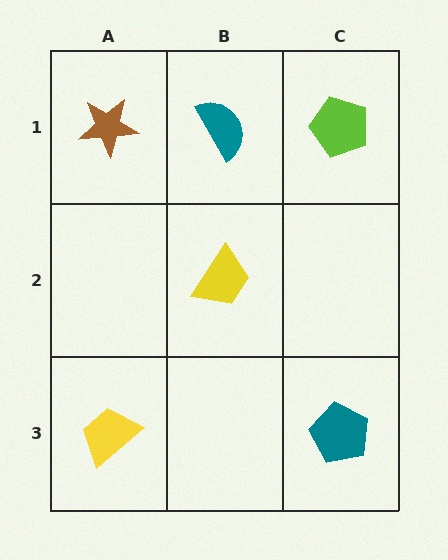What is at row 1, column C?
A lime pentagon.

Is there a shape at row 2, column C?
No, that cell is empty.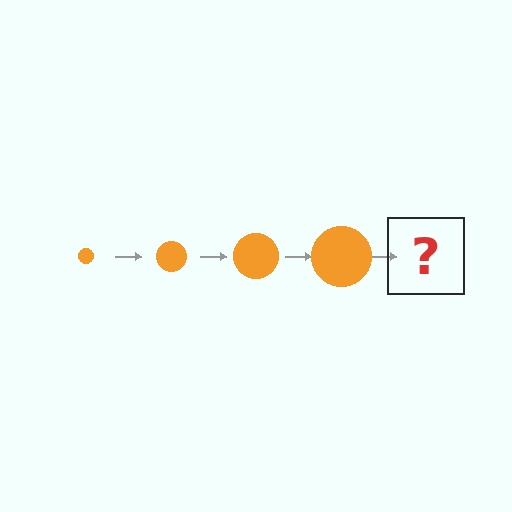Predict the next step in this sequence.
The next step is an orange circle, larger than the previous one.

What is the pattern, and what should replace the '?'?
The pattern is that the circle gets progressively larger each step. The '?' should be an orange circle, larger than the previous one.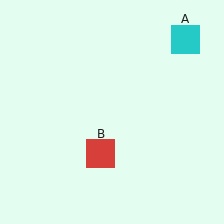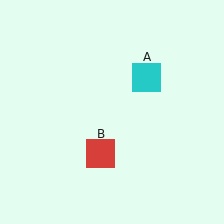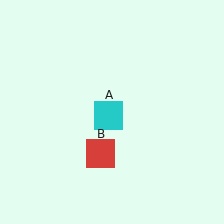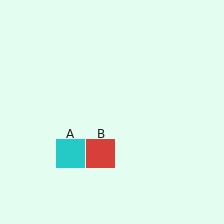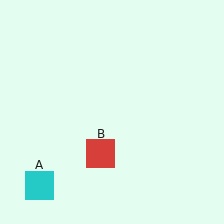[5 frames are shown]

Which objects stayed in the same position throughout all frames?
Red square (object B) remained stationary.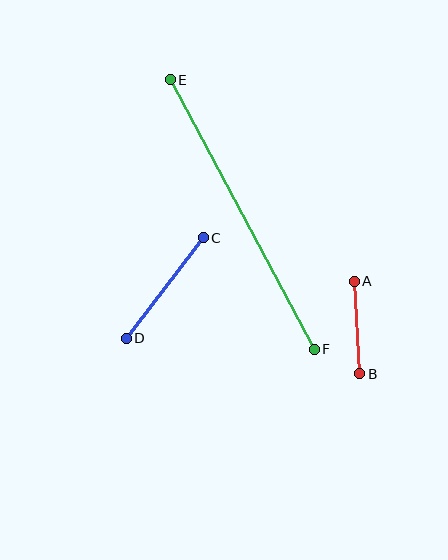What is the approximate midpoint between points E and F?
The midpoint is at approximately (242, 214) pixels.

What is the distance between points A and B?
The distance is approximately 93 pixels.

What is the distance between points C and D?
The distance is approximately 127 pixels.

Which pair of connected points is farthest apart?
Points E and F are farthest apart.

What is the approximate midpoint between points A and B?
The midpoint is at approximately (357, 327) pixels.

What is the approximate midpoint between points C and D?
The midpoint is at approximately (165, 288) pixels.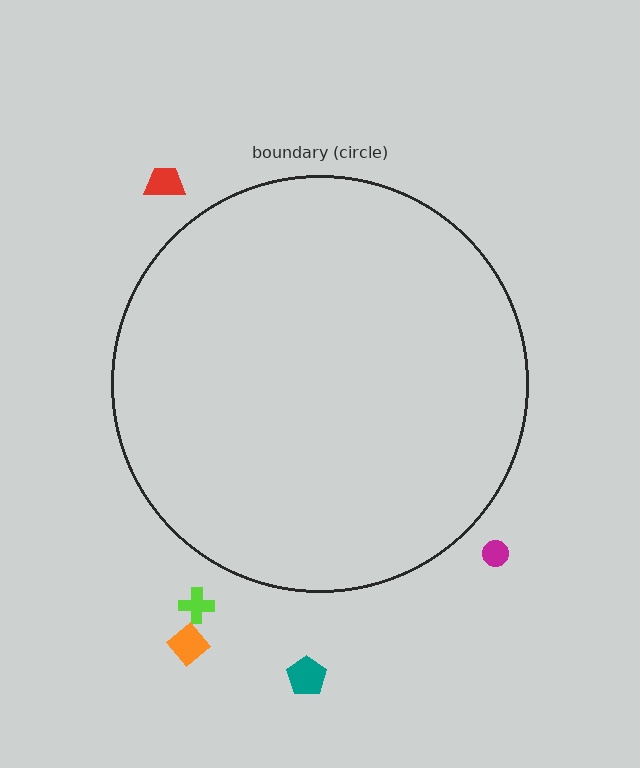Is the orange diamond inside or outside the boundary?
Outside.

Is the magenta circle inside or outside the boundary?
Outside.